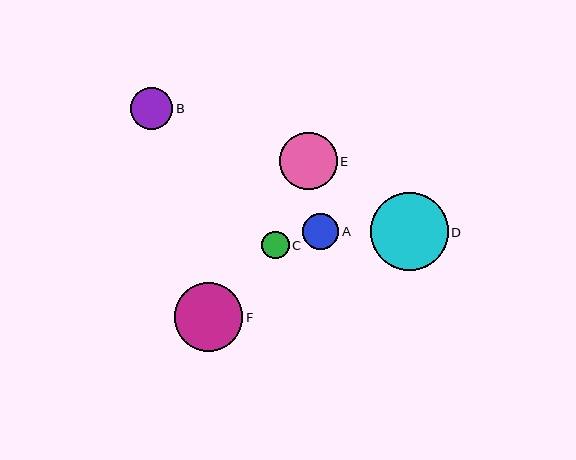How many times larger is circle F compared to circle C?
Circle F is approximately 2.5 times the size of circle C.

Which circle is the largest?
Circle D is the largest with a size of approximately 78 pixels.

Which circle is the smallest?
Circle C is the smallest with a size of approximately 27 pixels.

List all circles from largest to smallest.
From largest to smallest: D, F, E, B, A, C.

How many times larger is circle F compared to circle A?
Circle F is approximately 1.9 times the size of circle A.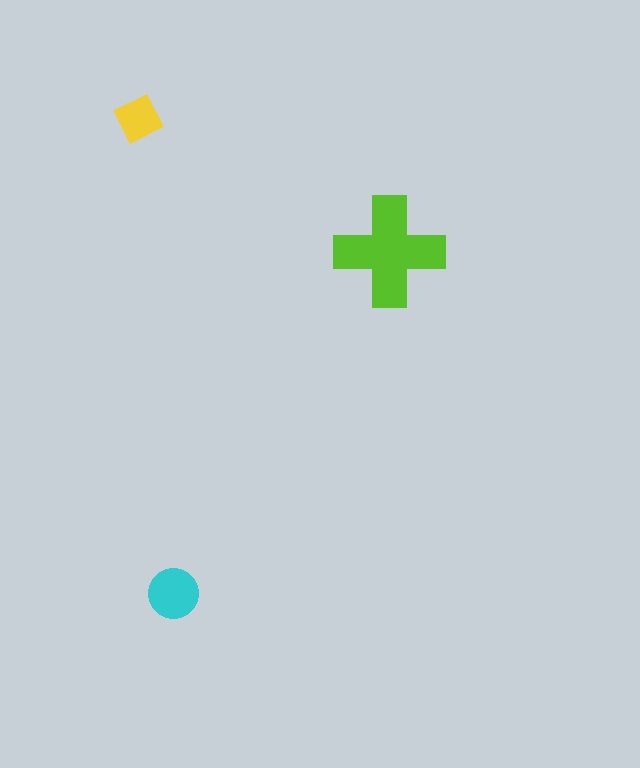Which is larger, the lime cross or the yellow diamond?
The lime cross.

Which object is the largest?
The lime cross.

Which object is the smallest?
The yellow diamond.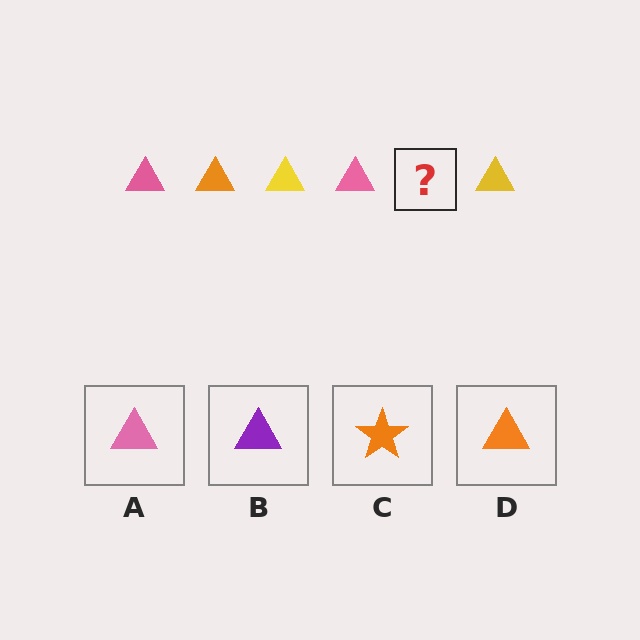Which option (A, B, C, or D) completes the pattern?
D.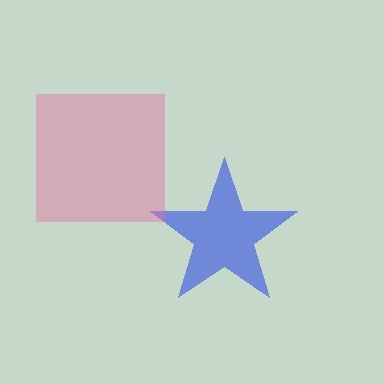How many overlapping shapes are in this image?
There are 2 overlapping shapes in the image.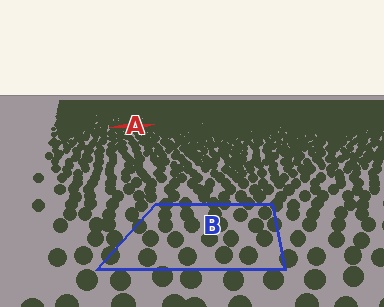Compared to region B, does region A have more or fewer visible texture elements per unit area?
Region A has more texture elements per unit area — they are packed more densely because it is farther away.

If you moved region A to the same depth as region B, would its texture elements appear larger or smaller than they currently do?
They would appear larger. At a closer depth, the same texture elements are projected at a bigger on-screen size.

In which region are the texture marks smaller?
The texture marks are smaller in region A, because it is farther away.